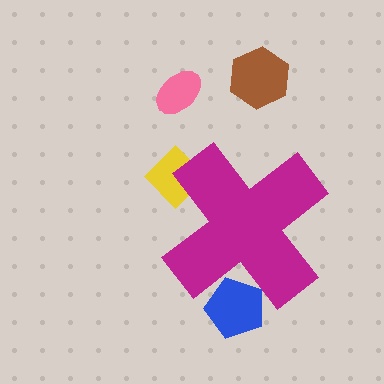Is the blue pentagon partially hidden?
Yes, the blue pentagon is partially hidden behind the magenta cross.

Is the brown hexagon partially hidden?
No, the brown hexagon is fully visible.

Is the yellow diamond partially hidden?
Yes, the yellow diamond is partially hidden behind the magenta cross.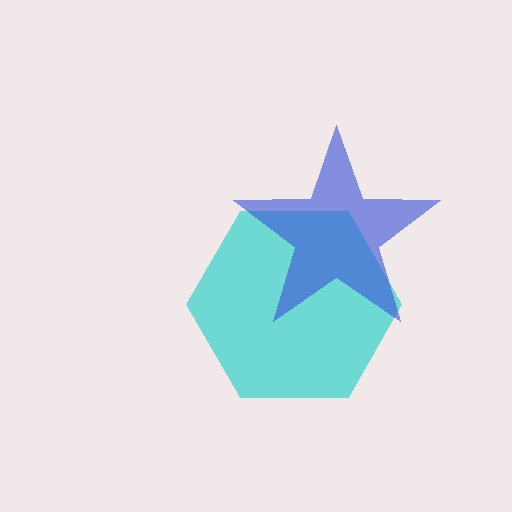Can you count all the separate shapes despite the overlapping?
Yes, there are 2 separate shapes.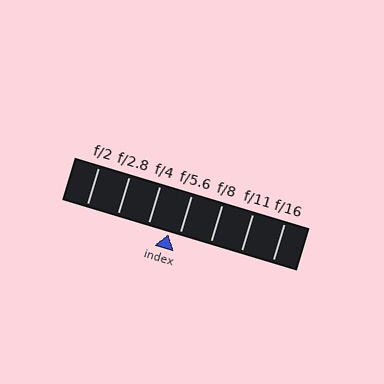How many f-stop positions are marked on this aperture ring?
There are 7 f-stop positions marked.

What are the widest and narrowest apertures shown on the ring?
The widest aperture shown is f/2 and the narrowest is f/16.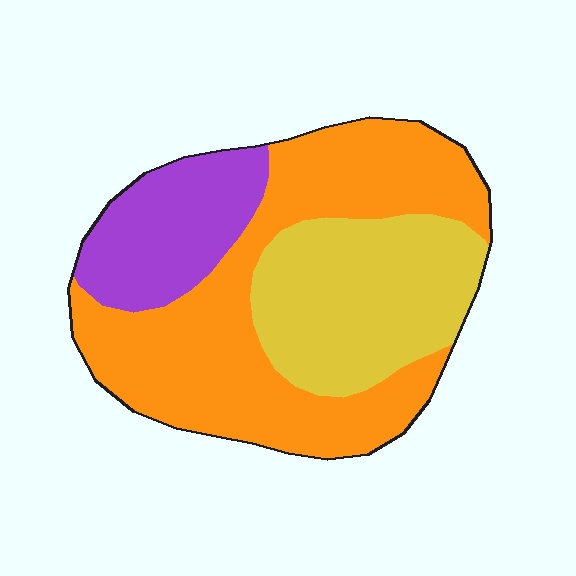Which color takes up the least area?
Purple, at roughly 20%.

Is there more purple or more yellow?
Yellow.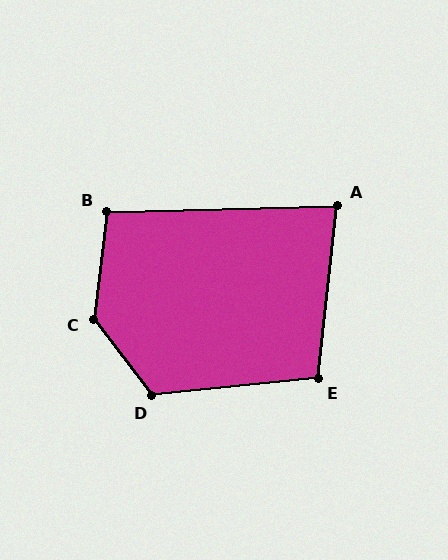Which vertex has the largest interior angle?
C, at approximately 136 degrees.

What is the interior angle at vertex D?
Approximately 122 degrees (obtuse).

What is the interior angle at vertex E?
Approximately 102 degrees (obtuse).